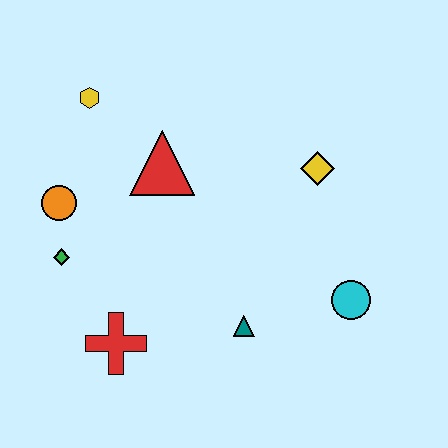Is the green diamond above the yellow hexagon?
No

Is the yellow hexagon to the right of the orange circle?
Yes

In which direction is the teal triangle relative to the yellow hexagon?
The teal triangle is below the yellow hexagon.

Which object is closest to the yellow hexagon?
The red triangle is closest to the yellow hexagon.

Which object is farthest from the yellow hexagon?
The cyan circle is farthest from the yellow hexagon.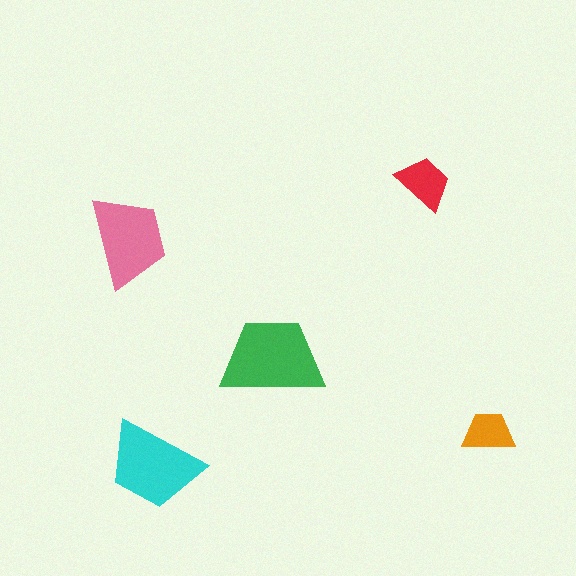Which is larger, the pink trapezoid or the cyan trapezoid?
The cyan one.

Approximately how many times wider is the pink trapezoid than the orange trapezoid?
About 2 times wider.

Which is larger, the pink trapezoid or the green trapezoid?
The green one.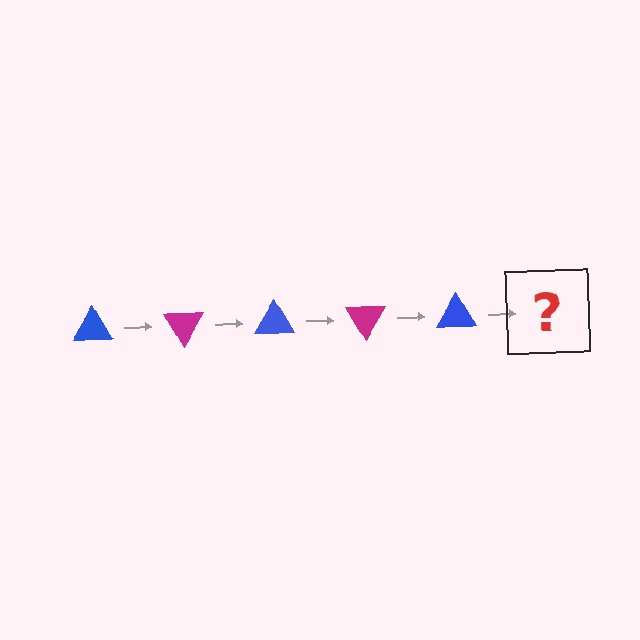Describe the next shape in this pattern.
It should be a magenta triangle, rotated 300 degrees from the start.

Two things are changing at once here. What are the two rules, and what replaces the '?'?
The two rules are that it rotates 60 degrees each step and the color cycles through blue and magenta. The '?' should be a magenta triangle, rotated 300 degrees from the start.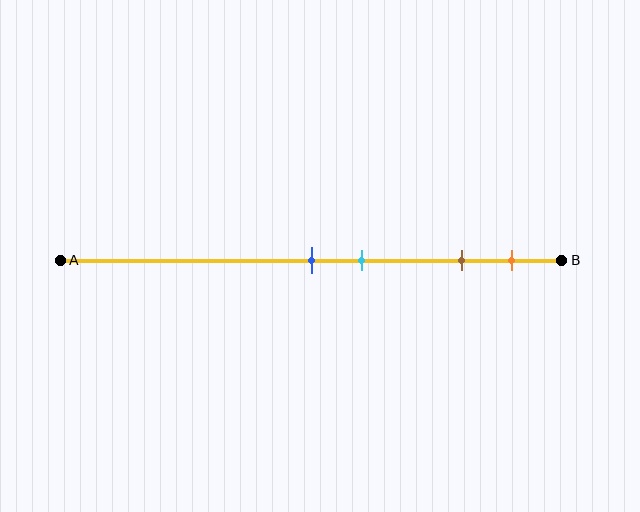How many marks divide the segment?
There are 4 marks dividing the segment.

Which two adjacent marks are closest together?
The blue and cyan marks are the closest adjacent pair.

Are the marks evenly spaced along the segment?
No, the marks are not evenly spaced.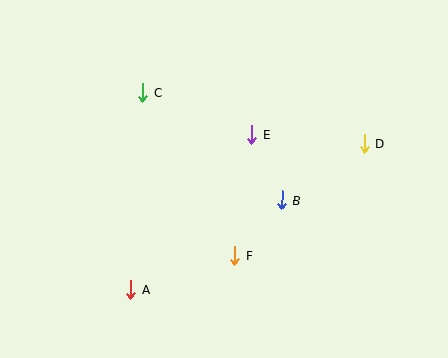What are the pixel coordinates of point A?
Point A is at (131, 289).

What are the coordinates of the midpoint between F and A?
The midpoint between F and A is at (183, 272).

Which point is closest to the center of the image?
Point E at (252, 134) is closest to the center.